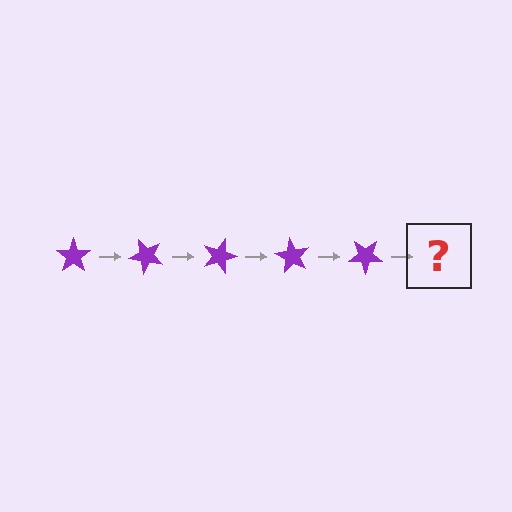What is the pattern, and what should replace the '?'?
The pattern is that the star rotates 45 degrees each step. The '?' should be a purple star rotated 225 degrees.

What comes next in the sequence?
The next element should be a purple star rotated 225 degrees.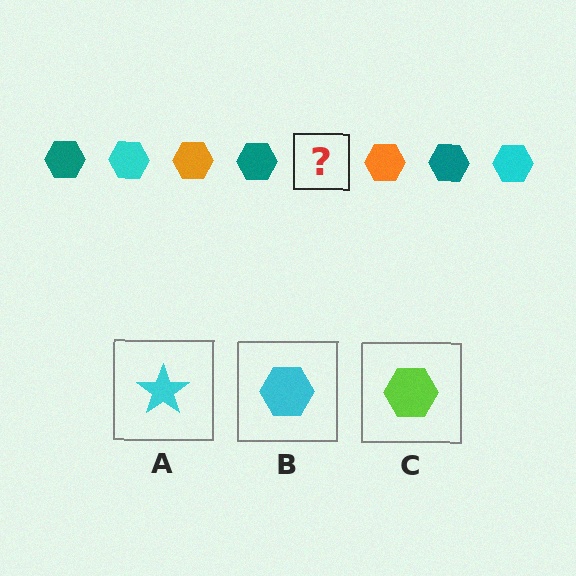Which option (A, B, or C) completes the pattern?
B.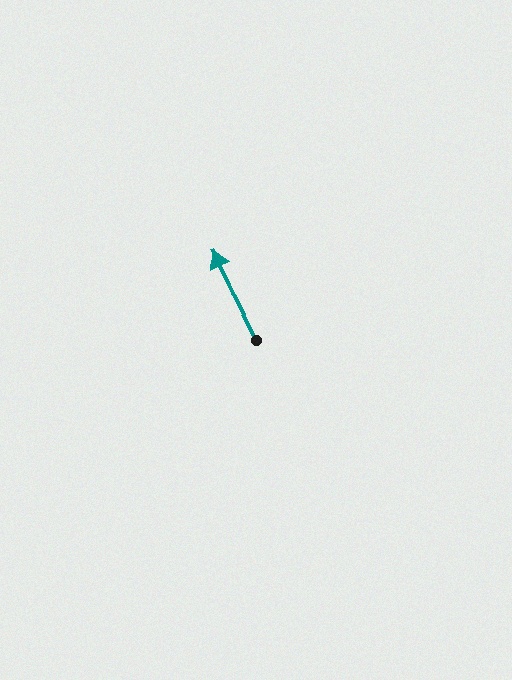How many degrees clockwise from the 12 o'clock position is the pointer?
Approximately 333 degrees.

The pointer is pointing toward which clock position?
Roughly 11 o'clock.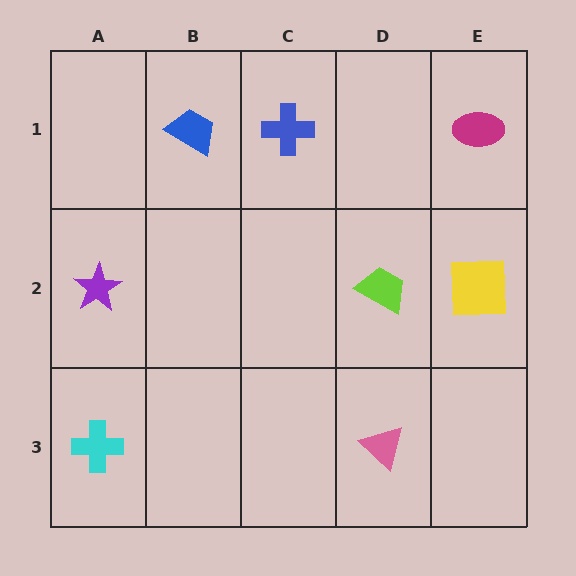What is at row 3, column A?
A cyan cross.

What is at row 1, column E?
A magenta ellipse.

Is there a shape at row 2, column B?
No, that cell is empty.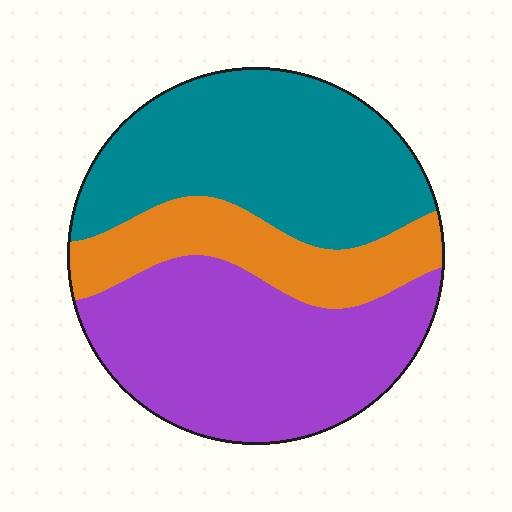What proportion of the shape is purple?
Purple takes up about two fifths (2/5) of the shape.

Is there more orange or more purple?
Purple.